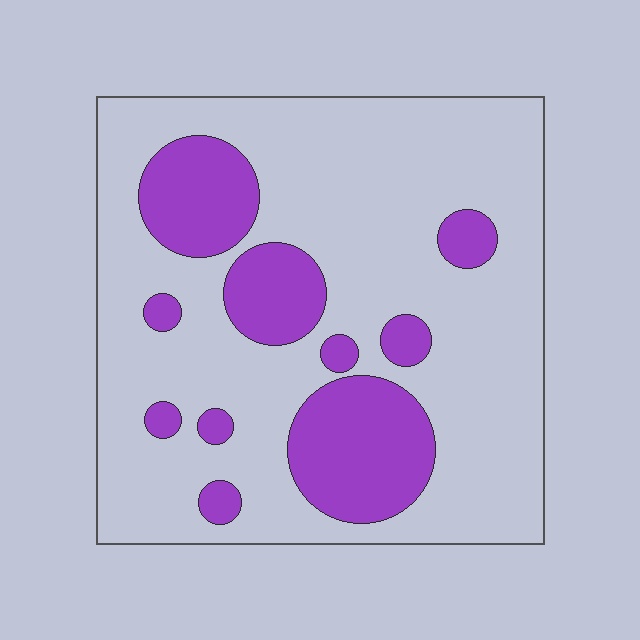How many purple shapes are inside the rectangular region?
10.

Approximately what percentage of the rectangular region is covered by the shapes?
Approximately 25%.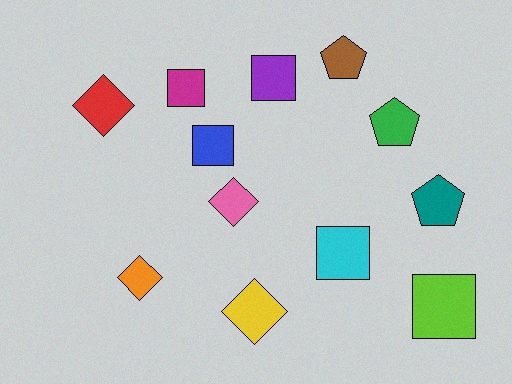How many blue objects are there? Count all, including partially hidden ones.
There is 1 blue object.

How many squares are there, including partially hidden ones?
There are 5 squares.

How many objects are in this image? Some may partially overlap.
There are 12 objects.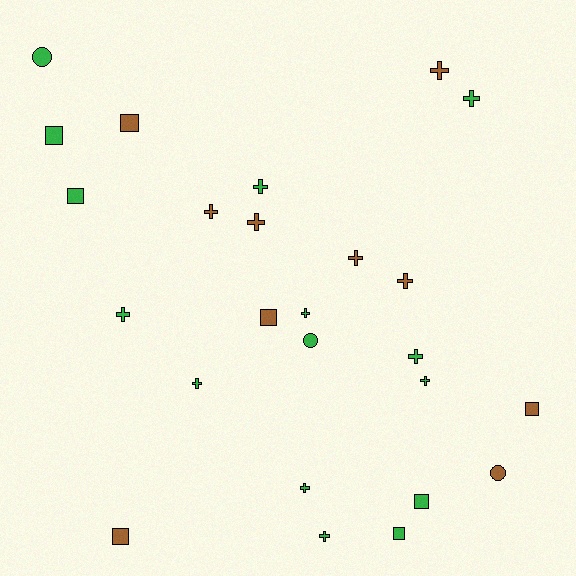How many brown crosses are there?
There are 5 brown crosses.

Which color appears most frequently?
Green, with 15 objects.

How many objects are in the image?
There are 25 objects.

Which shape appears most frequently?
Cross, with 14 objects.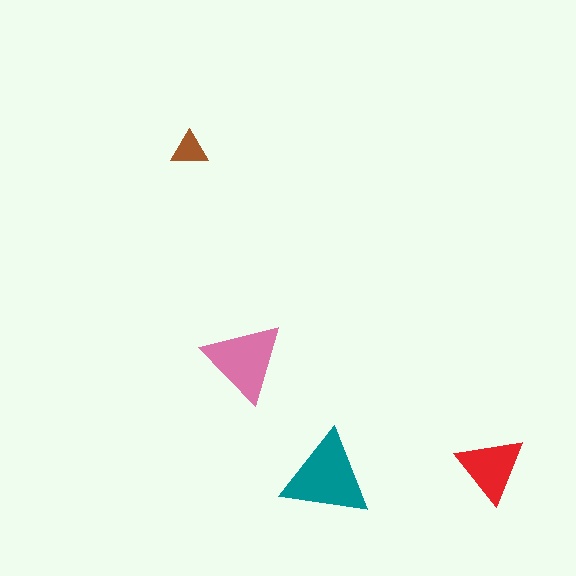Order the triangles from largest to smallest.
the teal one, the pink one, the red one, the brown one.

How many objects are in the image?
There are 4 objects in the image.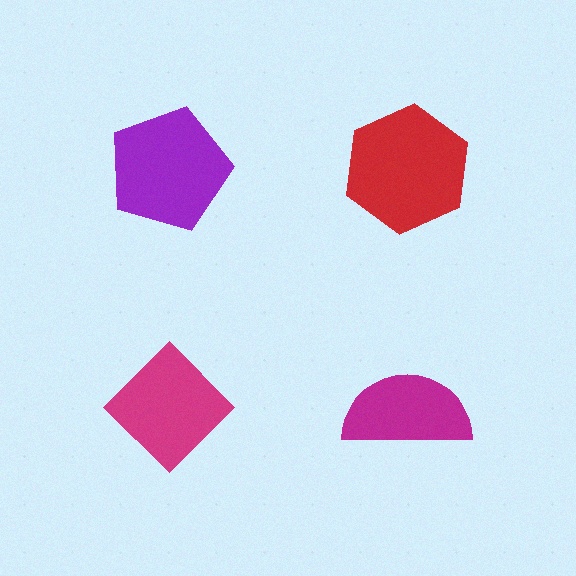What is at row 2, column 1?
A magenta diamond.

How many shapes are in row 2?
2 shapes.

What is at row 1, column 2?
A red hexagon.